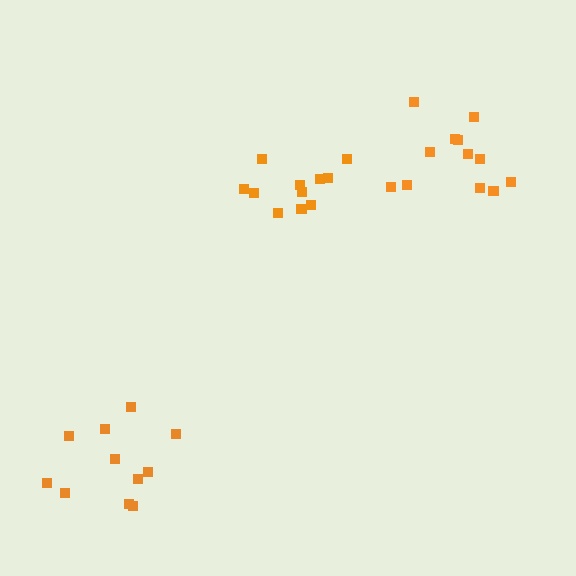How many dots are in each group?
Group 1: 11 dots, Group 2: 12 dots, Group 3: 11 dots (34 total).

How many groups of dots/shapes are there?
There are 3 groups.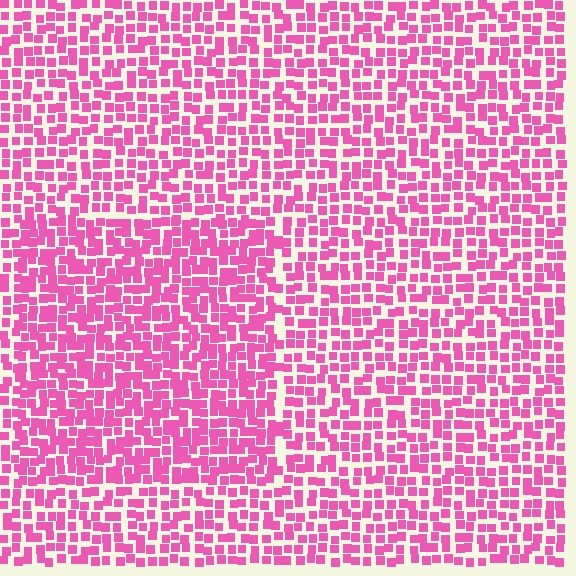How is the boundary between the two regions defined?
The boundary is defined by a change in element density (approximately 1.4x ratio). All elements are the same color, size, and shape.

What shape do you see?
I see a rectangle.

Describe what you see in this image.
The image contains small pink elements arranged at two different densities. A rectangle-shaped region is visible where the elements are more densely packed than the surrounding area.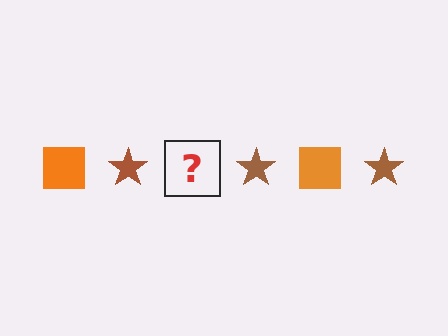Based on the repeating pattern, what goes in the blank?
The blank should be an orange square.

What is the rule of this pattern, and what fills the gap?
The rule is that the pattern alternates between orange square and brown star. The gap should be filled with an orange square.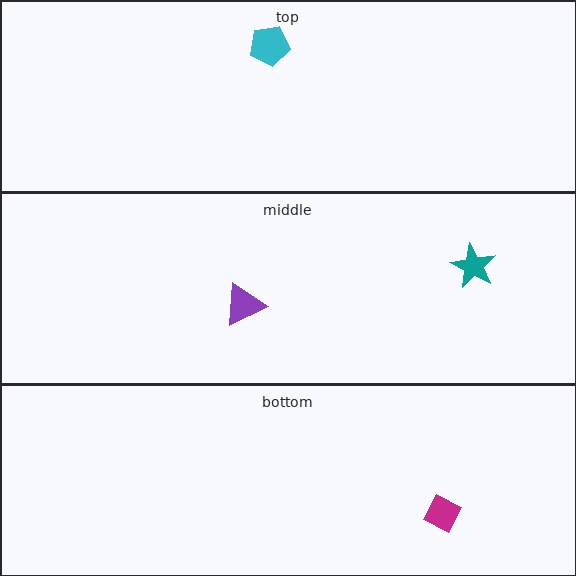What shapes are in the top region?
The cyan pentagon.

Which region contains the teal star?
The middle region.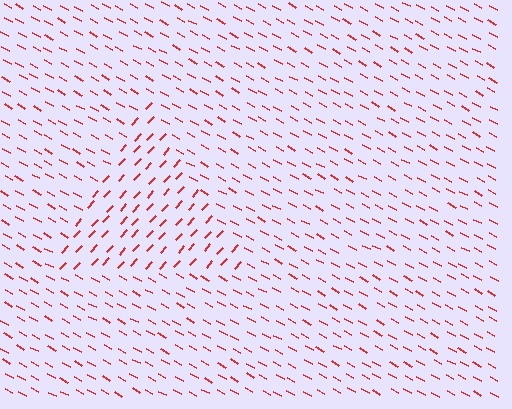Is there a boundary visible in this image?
Yes, there is a texture boundary formed by a change in line orientation.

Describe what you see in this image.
The image is filled with small red line segments. A triangle region in the image has lines oriented differently from the surrounding lines, creating a visible texture boundary.